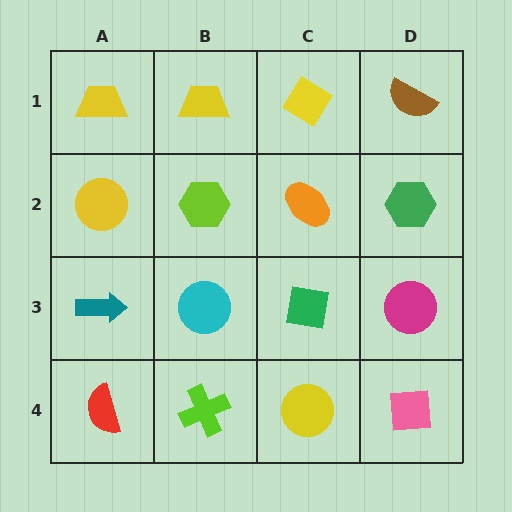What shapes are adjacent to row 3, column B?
A lime hexagon (row 2, column B), a lime cross (row 4, column B), a teal arrow (row 3, column A), a green square (row 3, column C).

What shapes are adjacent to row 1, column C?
An orange ellipse (row 2, column C), a yellow trapezoid (row 1, column B), a brown semicircle (row 1, column D).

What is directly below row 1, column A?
A yellow circle.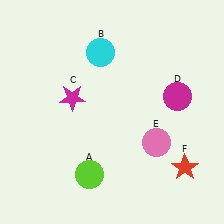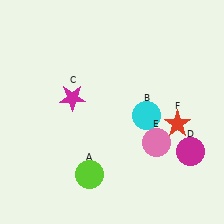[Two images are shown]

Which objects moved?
The objects that moved are: the cyan circle (B), the magenta circle (D), the red star (F).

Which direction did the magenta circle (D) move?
The magenta circle (D) moved down.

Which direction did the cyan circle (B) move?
The cyan circle (B) moved down.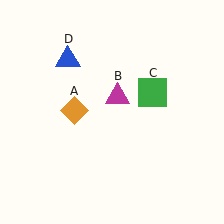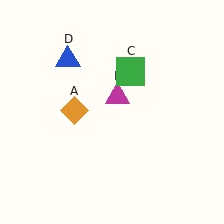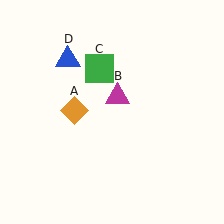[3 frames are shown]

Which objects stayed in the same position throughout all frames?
Orange diamond (object A) and magenta triangle (object B) and blue triangle (object D) remained stationary.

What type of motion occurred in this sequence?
The green square (object C) rotated counterclockwise around the center of the scene.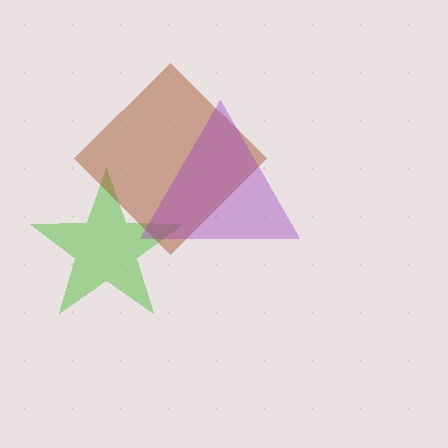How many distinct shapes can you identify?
There are 3 distinct shapes: a lime star, a brown diamond, a purple triangle.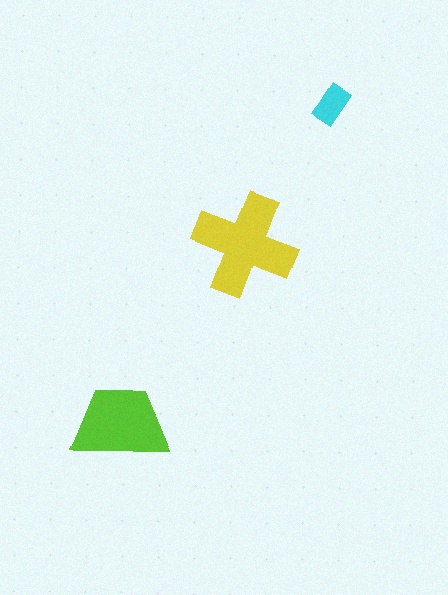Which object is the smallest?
The cyan rectangle.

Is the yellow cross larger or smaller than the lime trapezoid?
Larger.